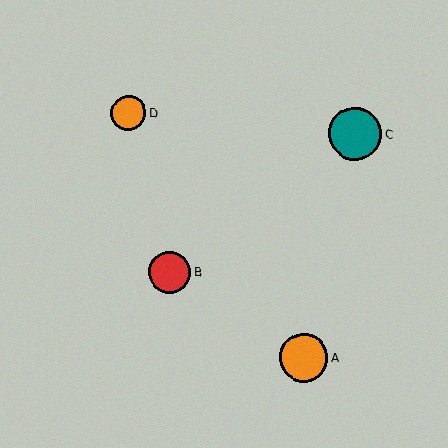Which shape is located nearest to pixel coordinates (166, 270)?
The red circle (labeled B) at (170, 272) is nearest to that location.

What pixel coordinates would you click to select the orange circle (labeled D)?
Click at (128, 113) to select the orange circle D.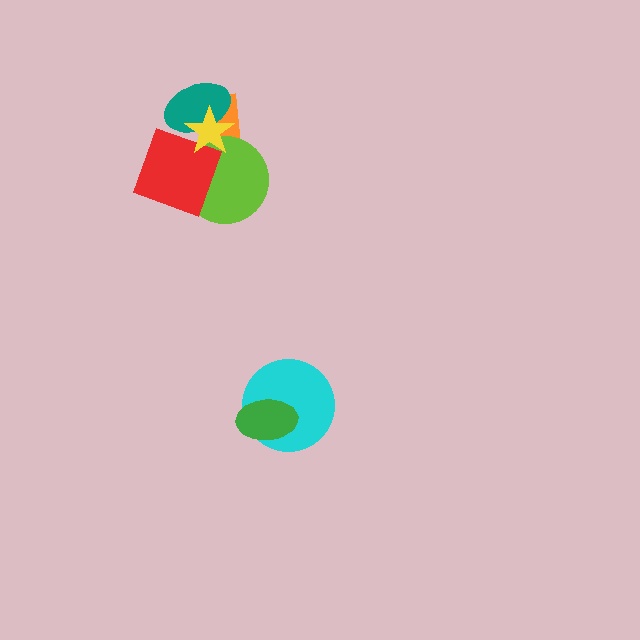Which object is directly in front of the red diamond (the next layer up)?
The teal ellipse is directly in front of the red diamond.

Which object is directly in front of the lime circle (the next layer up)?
The red diamond is directly in front of the lime circle.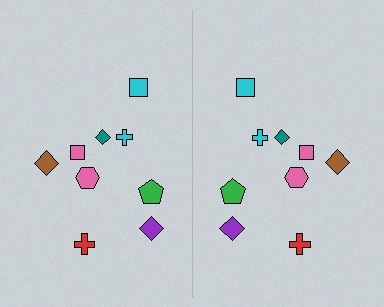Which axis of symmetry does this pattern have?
The pattern has a vertical axis of symmetry running through the center of the image.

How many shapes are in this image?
There are 18 shapes in this image.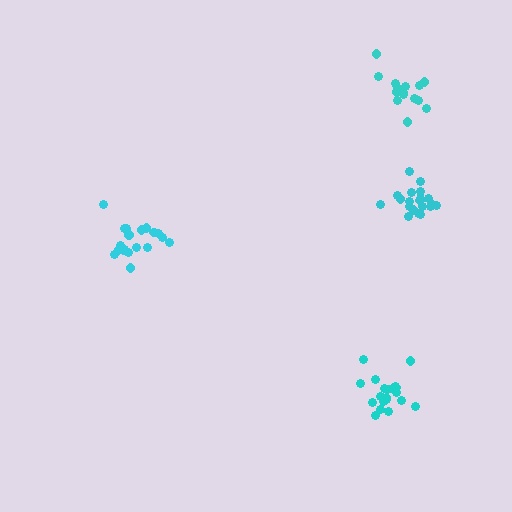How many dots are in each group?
Group 1: 16 dots, Group 2: 20 dots, Group 3: 20 dots, Group 4: 19 dots (75 total).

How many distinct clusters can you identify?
There are 4 distinct clusters.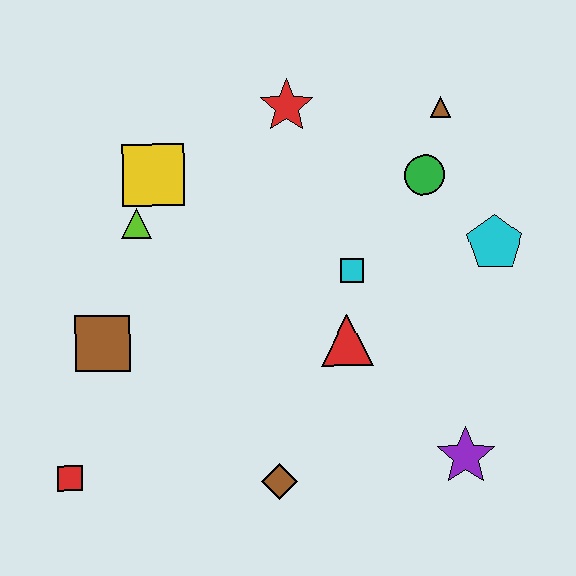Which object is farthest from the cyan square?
The red square is farthest from the cyan square.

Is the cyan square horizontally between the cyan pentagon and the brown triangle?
No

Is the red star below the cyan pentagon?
No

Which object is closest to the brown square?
The lime triangle is closest to the brown square.